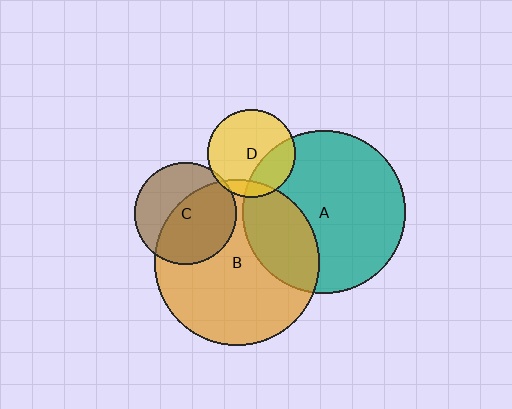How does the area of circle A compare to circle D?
Approximately 3.4 times.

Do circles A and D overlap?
Yes.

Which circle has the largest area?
Circle B (orange).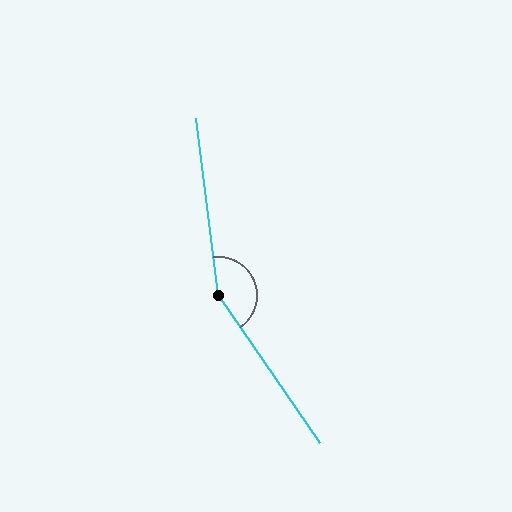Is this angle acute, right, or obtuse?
It is obtuse.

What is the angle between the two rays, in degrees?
Approximately 152 degrees.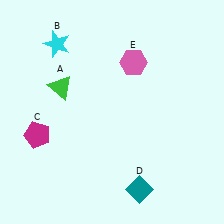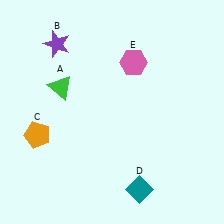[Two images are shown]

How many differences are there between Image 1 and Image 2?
There are 2 differences between the two images.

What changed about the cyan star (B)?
In Image 1, B is cyan. In Image 2, it changed to purple.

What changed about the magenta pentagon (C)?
In Image 1, C is magenta. In Image 2, it changed to orange.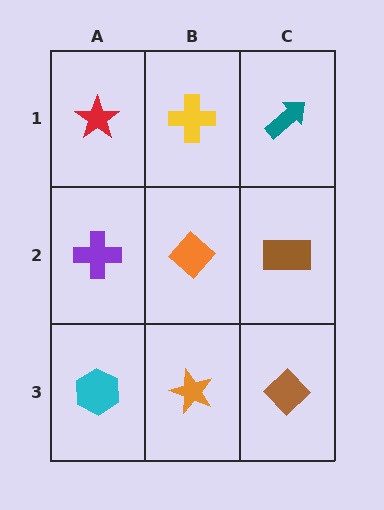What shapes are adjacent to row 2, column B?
A yellow cross (row 1, column B), an orange star (row 3, column B), a purple cross (row 2, column A), a brown rectangle (row 2, column C).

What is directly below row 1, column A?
A purple cross.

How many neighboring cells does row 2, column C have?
3.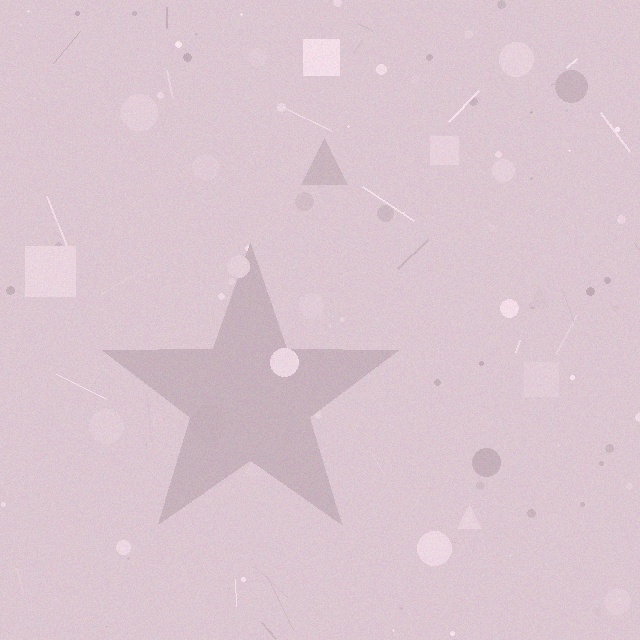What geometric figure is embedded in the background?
A star is embedded in the background.